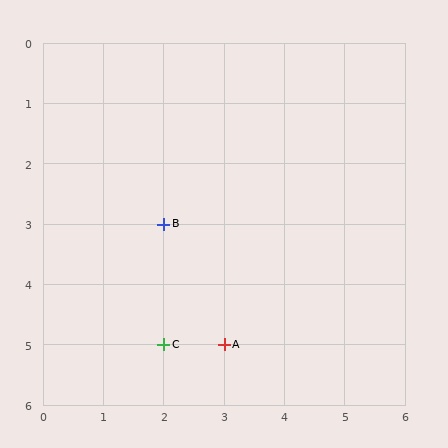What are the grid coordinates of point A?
Point A is at grid coordinates (3, 5).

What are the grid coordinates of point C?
Point C is at grid coordinates (2, 5).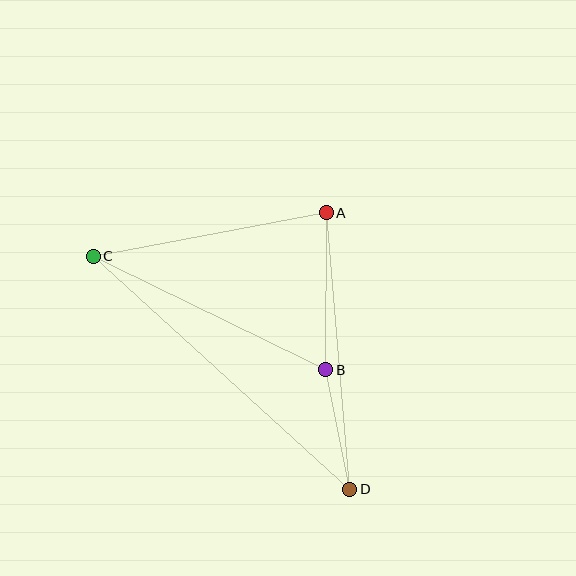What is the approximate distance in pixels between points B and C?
The distance between B and C is approximately 259 pixels.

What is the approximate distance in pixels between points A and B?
The distance between A and B is approximately 157 pixels.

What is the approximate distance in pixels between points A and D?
The distance between A and D is approximately 277 pixels.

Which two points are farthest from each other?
Points C and D are farthest from each other.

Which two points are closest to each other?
Points B and D are closest to each other.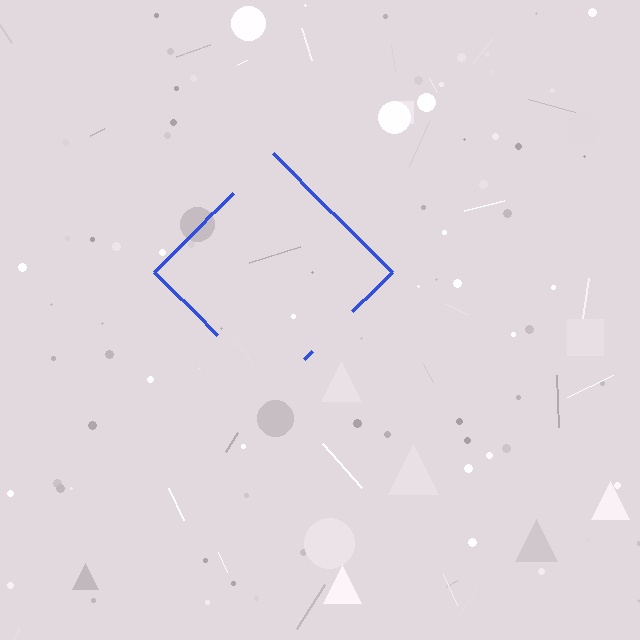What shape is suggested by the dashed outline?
The dashed outline suggests a diamond.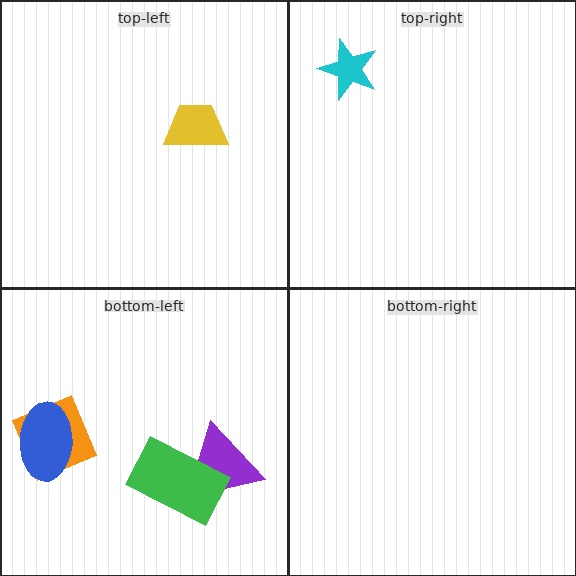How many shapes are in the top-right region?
1.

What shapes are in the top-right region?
The cyan star.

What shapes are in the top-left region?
The yellow trapezoid.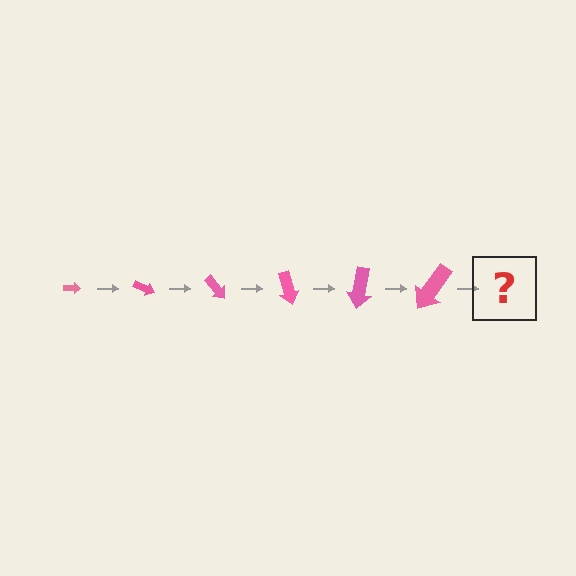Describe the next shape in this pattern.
It should be an arrow, larger than the previous one and rotated 150 degrees from the start.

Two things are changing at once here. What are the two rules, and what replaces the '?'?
The two rules are that the arrow grows larger each step and it rotates 25 degrees each step. The '?' should be an arrow, larger than the previous one and rotated 150 degrees from the start.